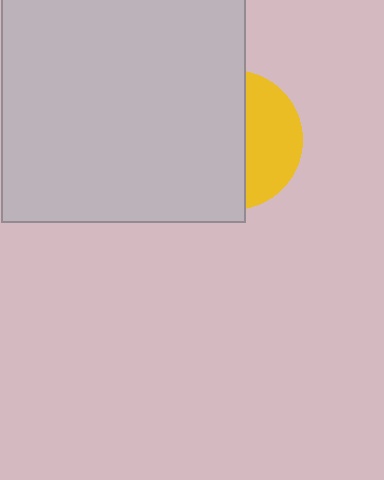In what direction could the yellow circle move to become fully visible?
The yellow circle could move right. That would shift it out from behind the light gray rectangle entirely.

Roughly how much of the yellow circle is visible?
A small part of it is visible (roughly 38%).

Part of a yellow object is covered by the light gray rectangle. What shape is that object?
It is a circle.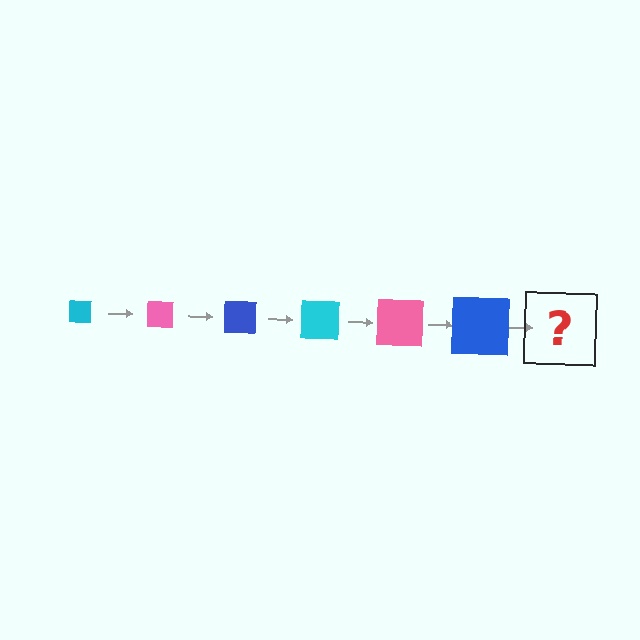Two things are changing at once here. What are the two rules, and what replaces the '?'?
The two rules are that the square grows larger each step and the color cycles through cyan, pink, and blue. The '?' should be a cyan square, larger than the previous one.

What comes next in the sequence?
The next element should be a cyan square, larger than the previous one.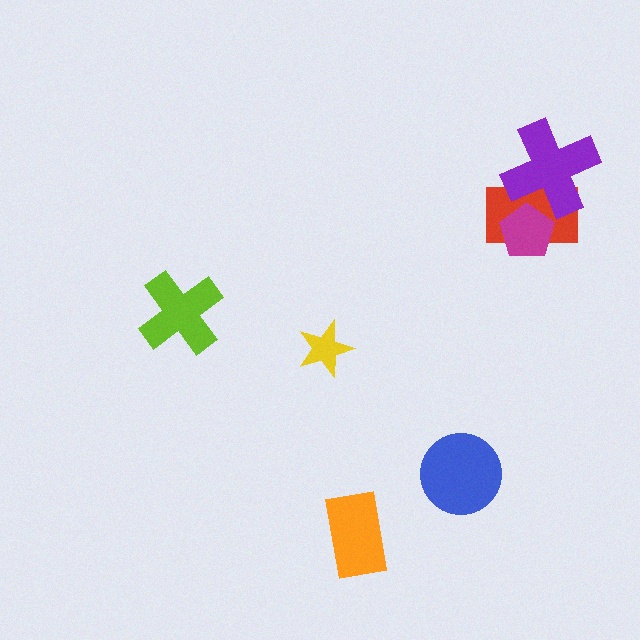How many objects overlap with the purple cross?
2 objects overlap with the purple cross.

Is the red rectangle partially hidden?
Yes, it is partially covered by another shape.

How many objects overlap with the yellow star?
0 objects overlap with the yellow star.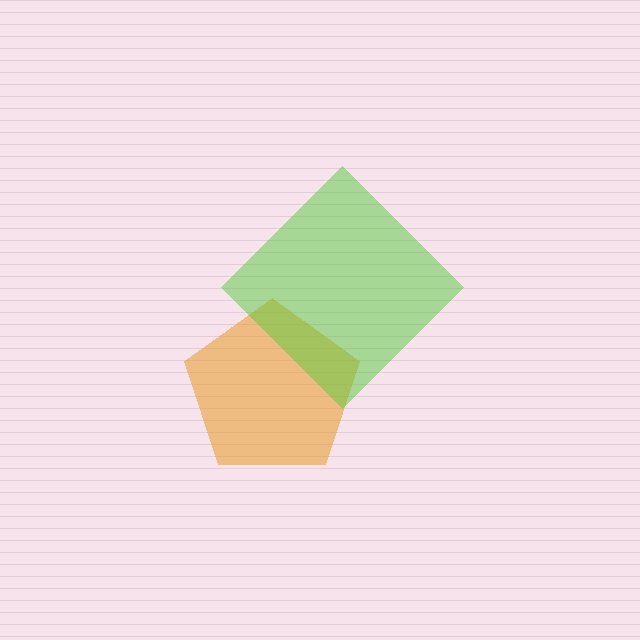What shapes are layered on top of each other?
The layered shapes are: an orange pentagon, a lime diamond.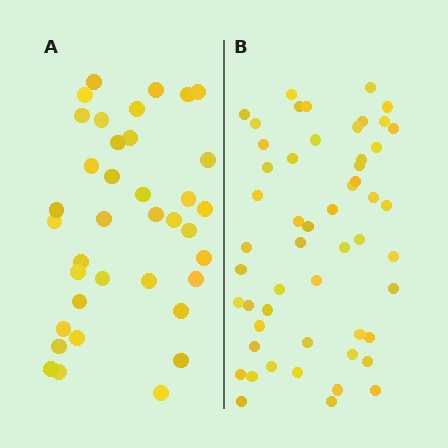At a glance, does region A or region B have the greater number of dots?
Region B (the right region) has more dots.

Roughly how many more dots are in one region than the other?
Region B has approximately 15 more dots than region A.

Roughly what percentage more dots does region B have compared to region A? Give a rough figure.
About 45% more.